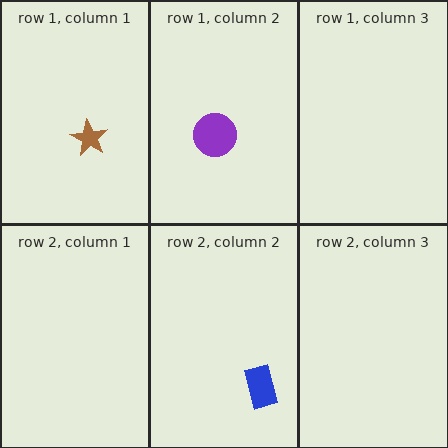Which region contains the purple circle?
The row 1, column 2 region.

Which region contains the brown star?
The row 1, column 1 region.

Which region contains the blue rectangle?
The row 2, column 2 region.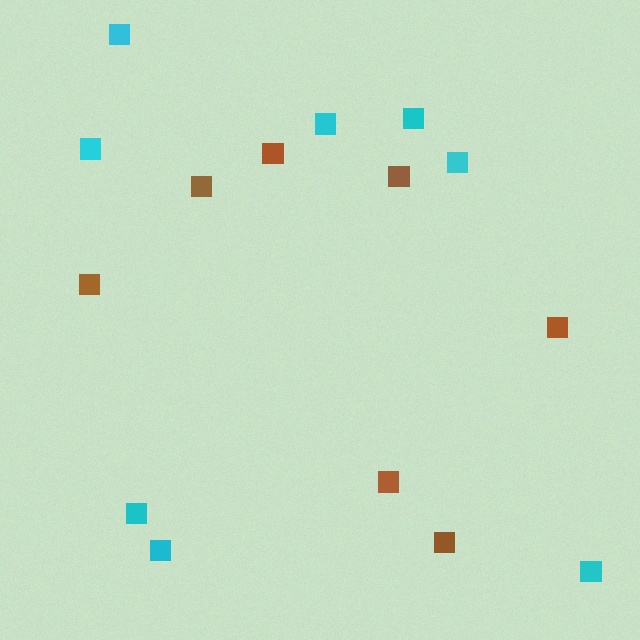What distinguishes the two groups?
There are 2 groups: one group of brown squares (7) and one group of cyan squares (8).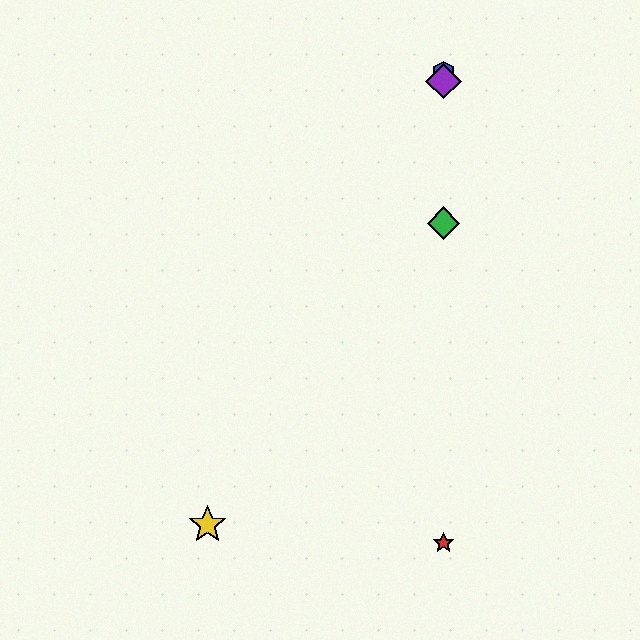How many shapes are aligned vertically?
4 shapes (the red star, the blue hexagon, the green diamond, the purple diamond) are aligned vertically.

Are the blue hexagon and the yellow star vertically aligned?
No, the blue hexagon is at x≈444 and the yellow star is at x≈207.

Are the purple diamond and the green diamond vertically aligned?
Yes, both are at x≈444.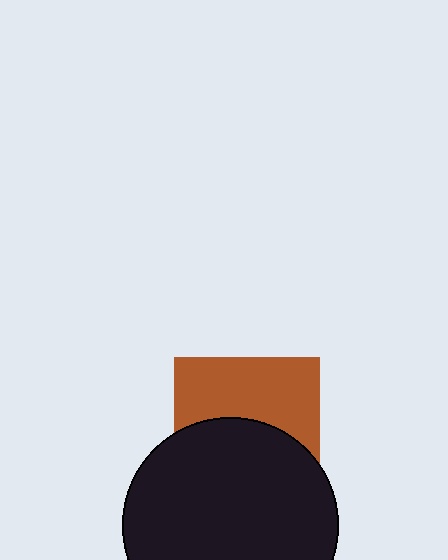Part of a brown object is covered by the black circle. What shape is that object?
It is a square.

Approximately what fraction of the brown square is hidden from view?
Roughly 52% of the brown square is hidden behind the black circle.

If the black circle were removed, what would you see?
You would see the complete brown square.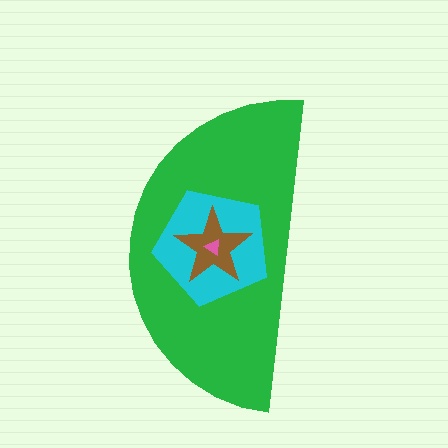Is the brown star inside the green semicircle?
Yes.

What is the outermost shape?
The green semicircle.